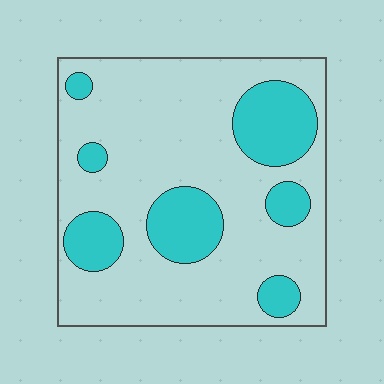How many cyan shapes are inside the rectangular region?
7.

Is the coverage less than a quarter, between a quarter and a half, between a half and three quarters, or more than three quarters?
Less than a quarter.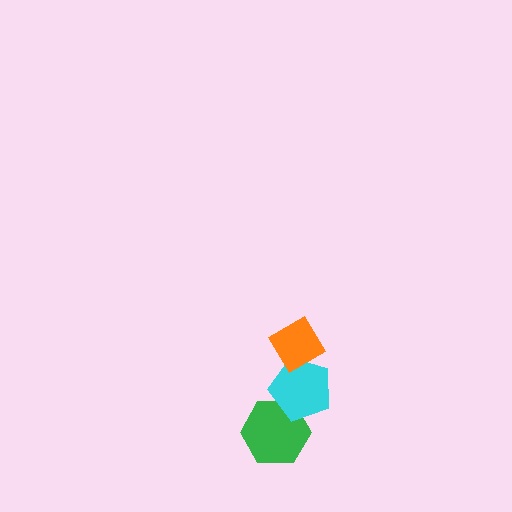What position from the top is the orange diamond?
The orange diamond is 1st from the top.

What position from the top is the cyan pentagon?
The cyan pentagon is 2nd from the top.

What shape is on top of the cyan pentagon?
The orange diamond is on top of the cyan pentagon.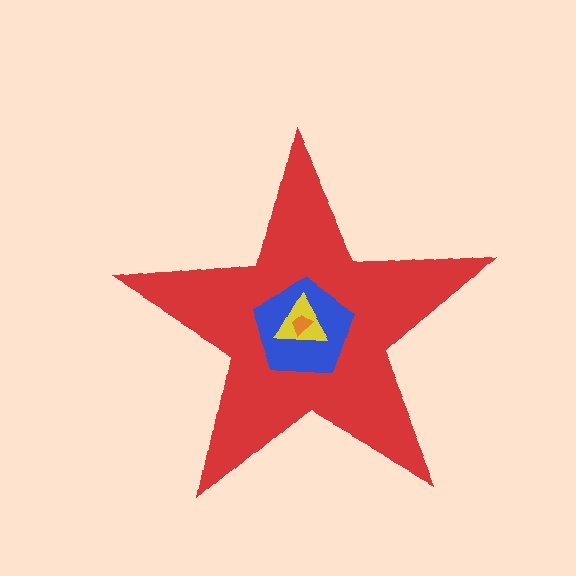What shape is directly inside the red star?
The blue pentagon.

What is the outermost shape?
The red star.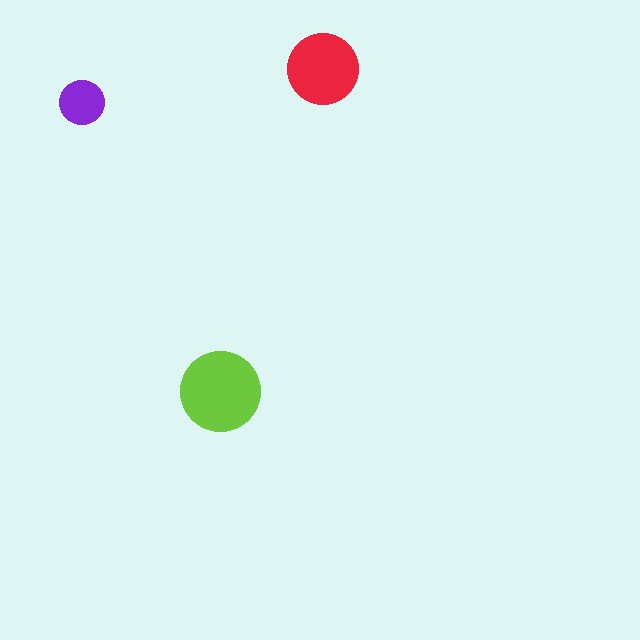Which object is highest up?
The red circle is topmost.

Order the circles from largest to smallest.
the lime one, the red one, the purple one.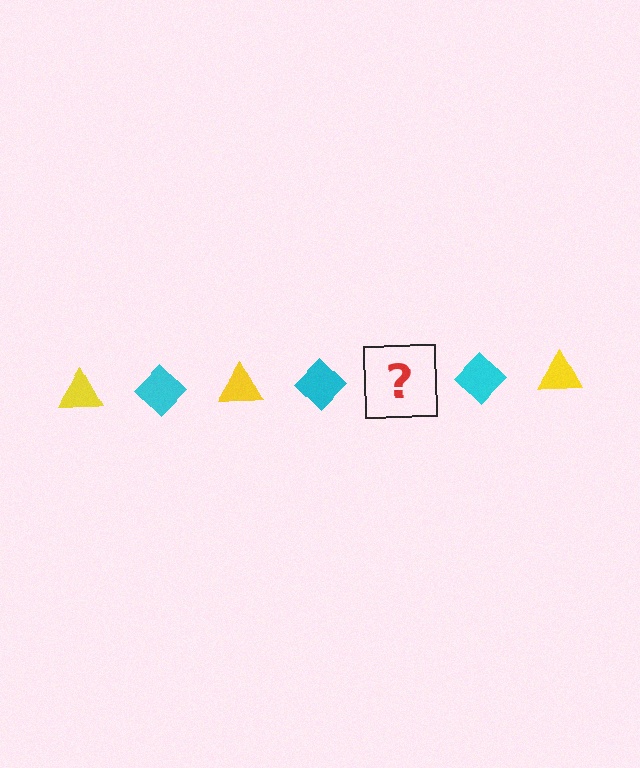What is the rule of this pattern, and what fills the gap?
The rule is that the pattern alternates between yellow triangle and cyan diamond. The gap should be filled with a yellow triangle.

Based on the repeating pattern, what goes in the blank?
The blank should be a yellow triangle.